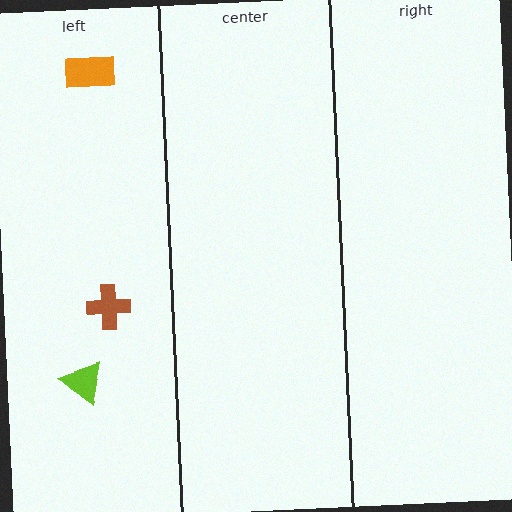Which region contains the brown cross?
The left region.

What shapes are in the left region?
The orange rectangle, the lime triangle, the brown cross.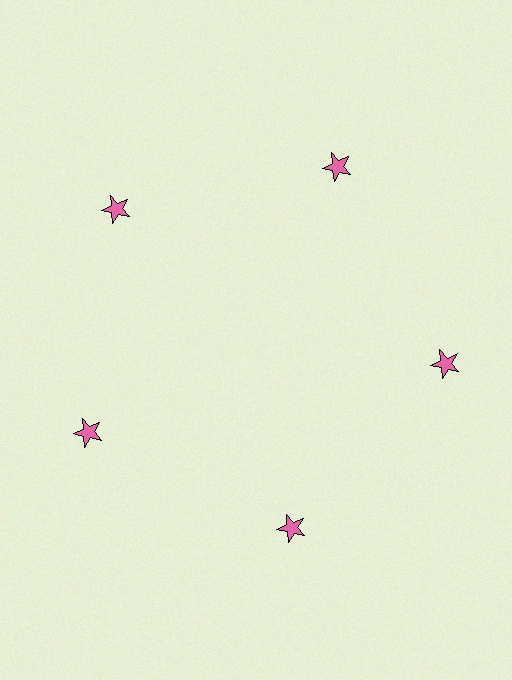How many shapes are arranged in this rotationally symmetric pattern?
There are 5 shapes, arranged in 5 groups of 1.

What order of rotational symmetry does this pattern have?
This pattern has 5-fold rotational symmetry.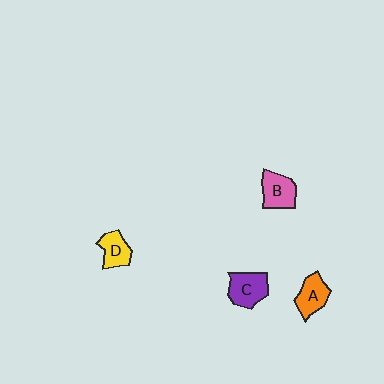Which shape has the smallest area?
Shape D (yellow).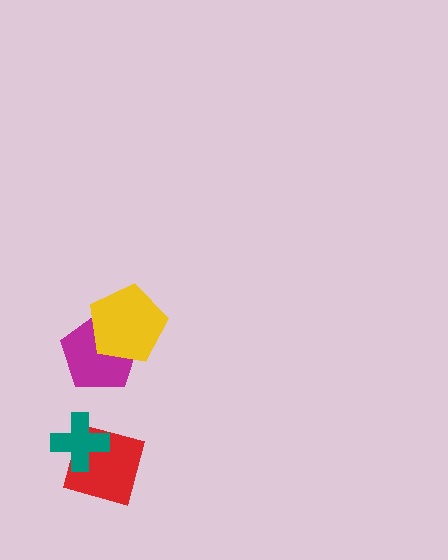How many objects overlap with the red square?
1 object overlaps with the red square.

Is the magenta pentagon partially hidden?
Yes, it is partially covered by another shape.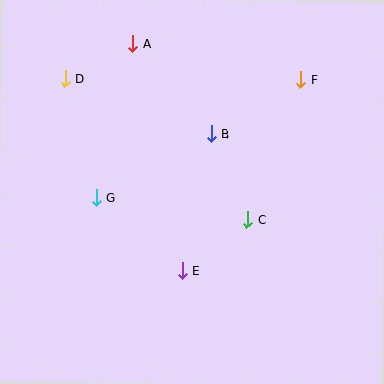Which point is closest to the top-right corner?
Point F is closest to the top-right corner.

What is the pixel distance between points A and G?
The distance between A and G is 158 pixels.